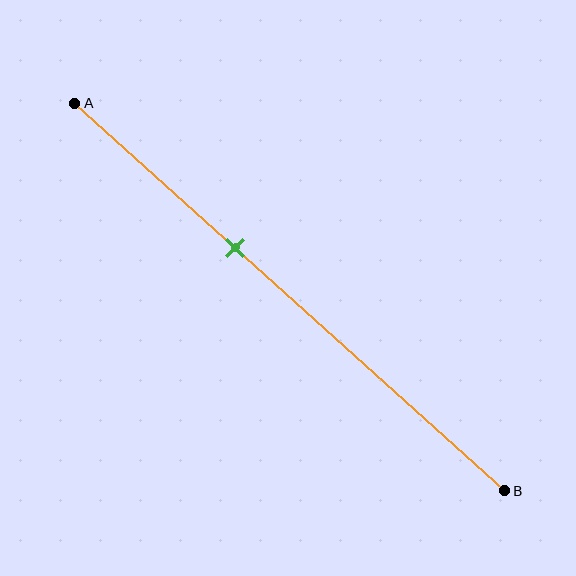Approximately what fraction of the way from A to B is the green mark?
The green mark is approximately 35% of the way from A to B.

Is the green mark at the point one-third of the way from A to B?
No, the mark is at about 35% from A, not at the 33% one-third point.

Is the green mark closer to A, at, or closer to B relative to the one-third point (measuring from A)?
The green mark is closer to point B than the one-third point of segment AB.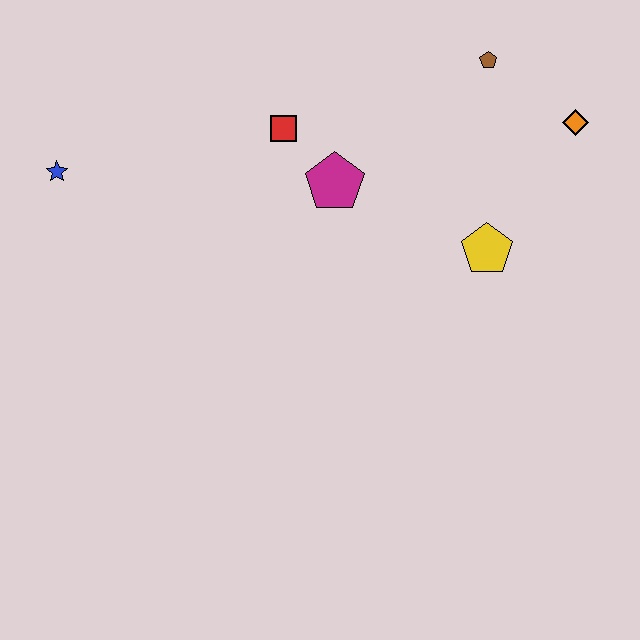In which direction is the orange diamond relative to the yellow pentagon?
The orange diamond is above the yellow pentagon.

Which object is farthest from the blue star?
The orange diamond is farthest from the blue star.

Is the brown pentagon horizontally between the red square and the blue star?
No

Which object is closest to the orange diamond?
The brown pentagon is closest to the orange diamond.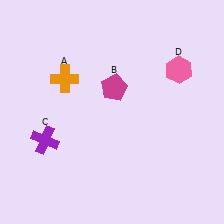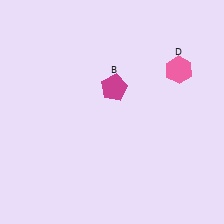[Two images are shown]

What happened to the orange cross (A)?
The orange cross (A) was removed in Image 2. It was in the top-left area of Image 1.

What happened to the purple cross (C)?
The purple cross (C) was removed in Image 2. It was in the bottom-left area of Image 1.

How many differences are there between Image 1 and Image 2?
There are 2 differences between the two images.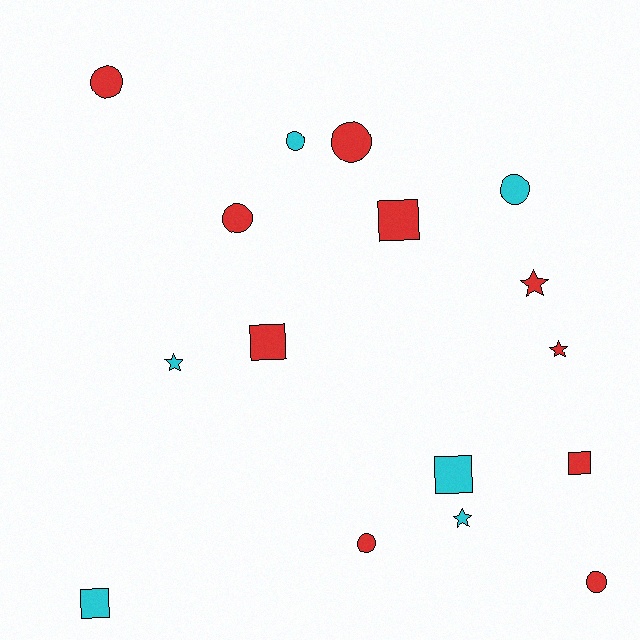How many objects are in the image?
There are 16 objects.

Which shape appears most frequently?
Circle, with 7 objects.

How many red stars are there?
There are 2 red stars.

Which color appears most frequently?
Red, with 10 objects.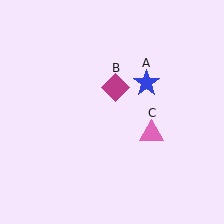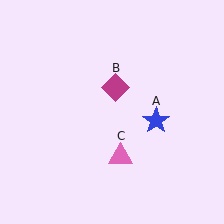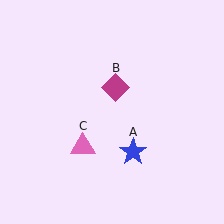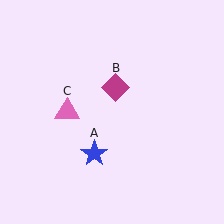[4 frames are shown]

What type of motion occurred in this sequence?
The blue star (object A), pink triangle (object C) rotated clockwise around the center of the scene.